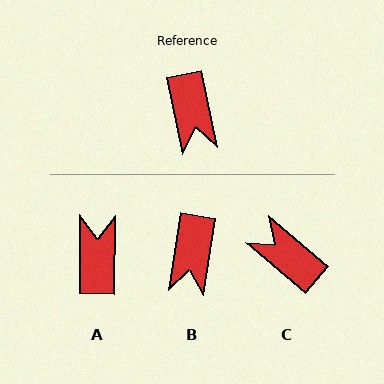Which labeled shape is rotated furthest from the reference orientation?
A, about 167 degrees away.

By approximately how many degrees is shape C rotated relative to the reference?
Approximately 142 degrees clockwise.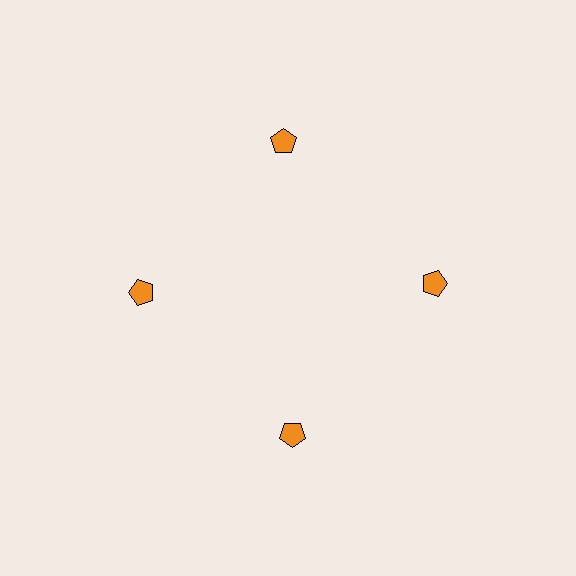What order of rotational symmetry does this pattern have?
This pattern has 4-fold rotational symmetry.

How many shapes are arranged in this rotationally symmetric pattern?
There are 4 shapes, arranged in 4 groups of 1.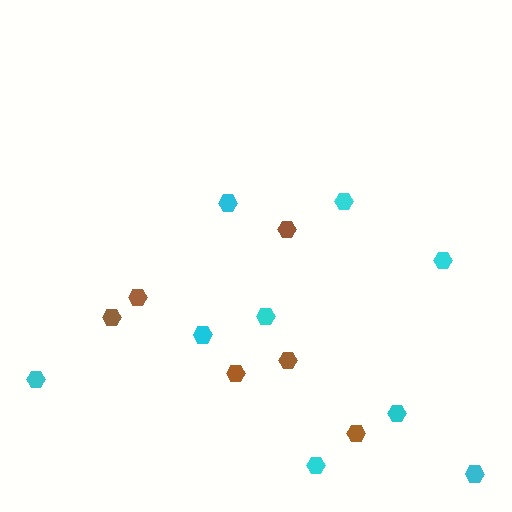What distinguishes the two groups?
There are 2 groups: one group of cyan hexagons (9) and one group of brown hexagons (6).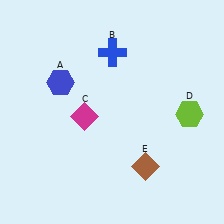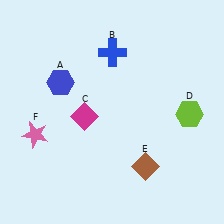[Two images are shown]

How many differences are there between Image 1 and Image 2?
There is 1 difference between the two images.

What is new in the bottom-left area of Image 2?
A pink star (F) was added in the bottom-left area of Image 2.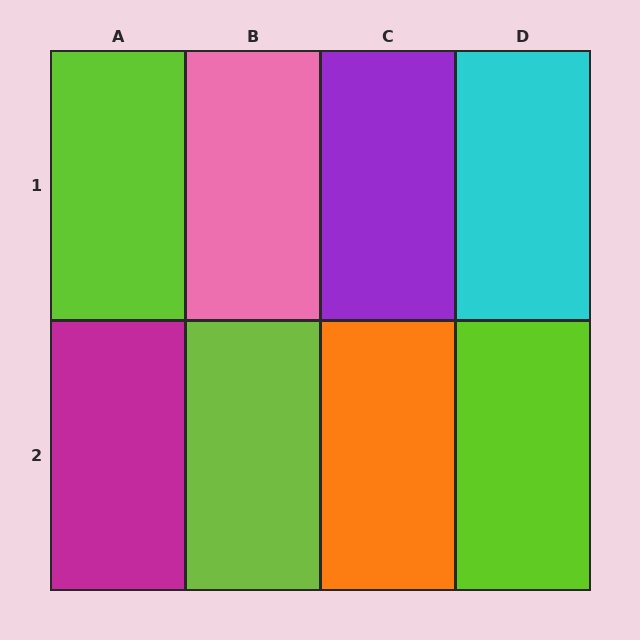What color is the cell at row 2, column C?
Orange.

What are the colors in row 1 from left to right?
Lime, pink, purple, cyan.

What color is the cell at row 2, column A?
Magenta.